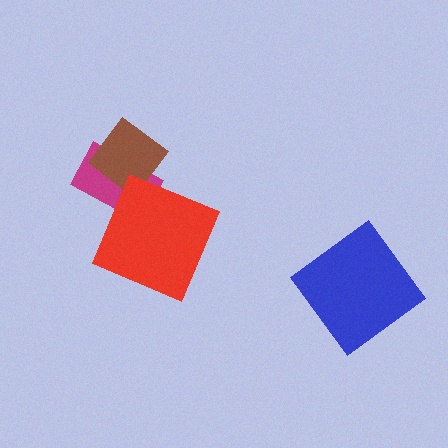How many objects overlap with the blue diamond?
0 objects overlap with the blue diamond.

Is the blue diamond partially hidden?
No, no other shape covers it.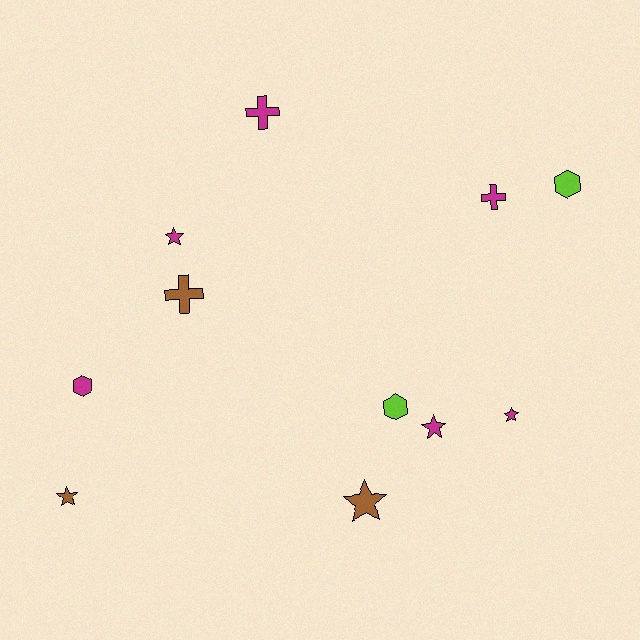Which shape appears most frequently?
Star, with 5 objects.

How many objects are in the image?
There are 11 objects.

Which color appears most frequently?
Magenta, with 6 objects.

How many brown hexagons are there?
There are no brown hexagons.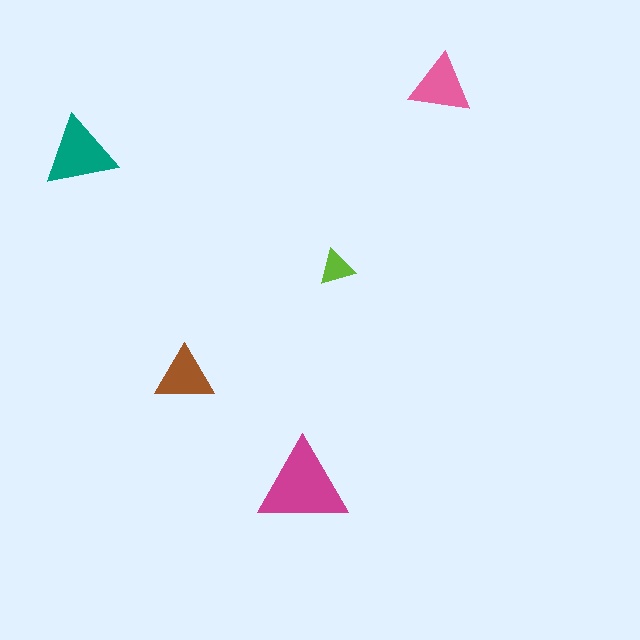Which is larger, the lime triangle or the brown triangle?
The brown one.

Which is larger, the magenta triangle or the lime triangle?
The magenta one.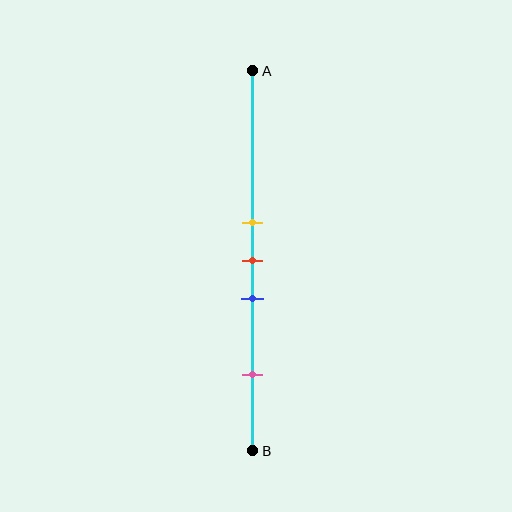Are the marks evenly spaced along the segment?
No, the marks are not evenly spaced.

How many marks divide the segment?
There are 4 marks dividing the segment.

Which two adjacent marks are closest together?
The yellow and red marks are the closest adjacent pair.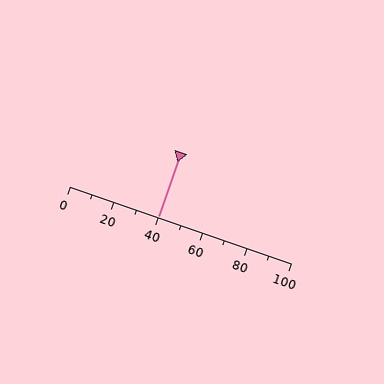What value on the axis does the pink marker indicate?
The marker indicates approximately 40.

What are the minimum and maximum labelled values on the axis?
The axis runs from 0 to 100.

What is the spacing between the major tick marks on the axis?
The major ticks are spaced 20 apart.